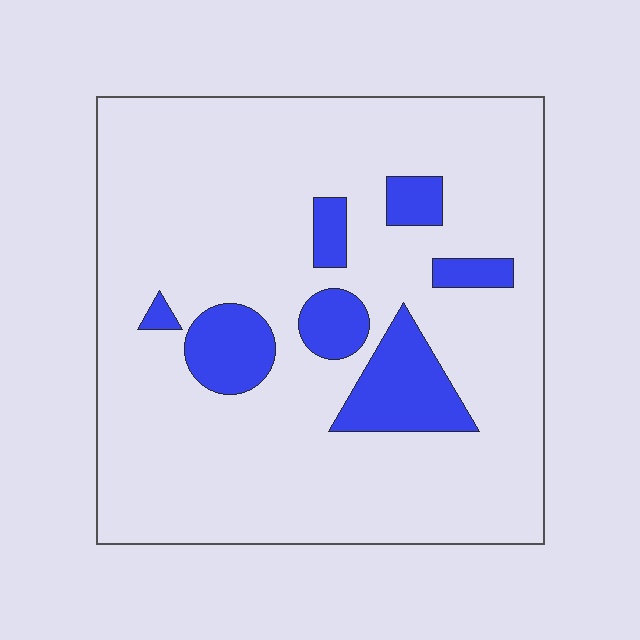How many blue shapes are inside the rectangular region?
7.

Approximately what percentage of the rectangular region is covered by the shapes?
Approximately 15%.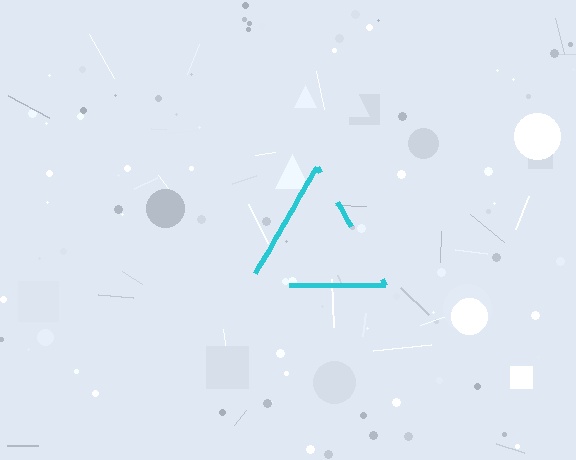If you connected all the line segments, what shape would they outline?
They would outline a triangle.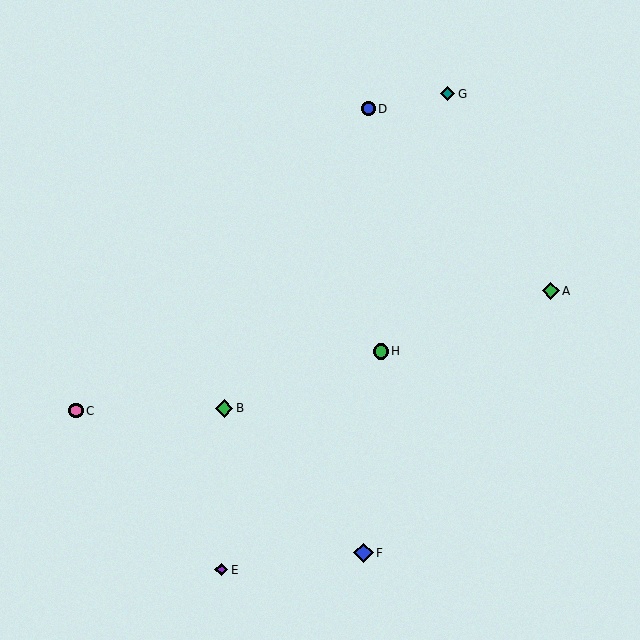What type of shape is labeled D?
Shape D is a blue circle.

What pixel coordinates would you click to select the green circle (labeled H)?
Click at (381, 351) to select the green circle H.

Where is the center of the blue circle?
The center of the blue circle is at (368, 109).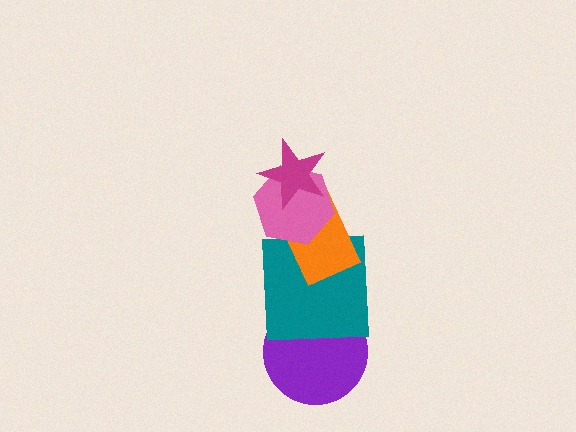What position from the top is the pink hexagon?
The pink hexagon is 2nd from the top.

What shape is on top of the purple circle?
The teal square is on top of the purple circle.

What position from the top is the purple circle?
The purple circle is 5th from the top.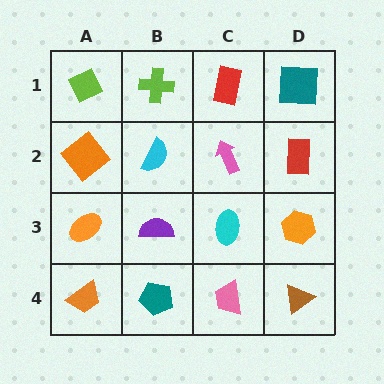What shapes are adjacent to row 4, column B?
A purple semicircle (row 3, column B), an orange trapezoid (row 4, column A), a pink trapezoid (row 4, column C).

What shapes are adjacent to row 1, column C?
A pink arrow (row 2, column C), a lime cross (row 1, column B), a teal square (row 1, column D).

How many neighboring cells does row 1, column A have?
2.